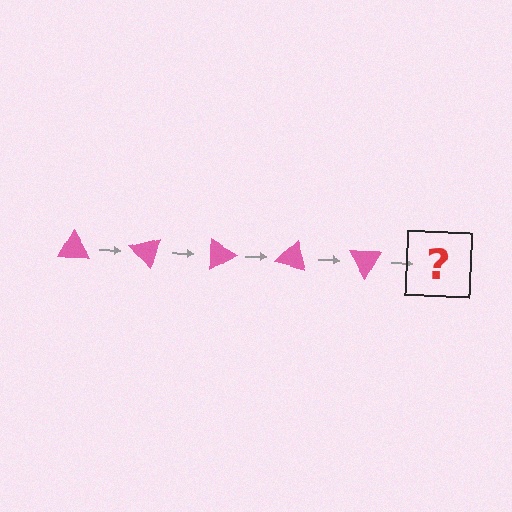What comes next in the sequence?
The next element should be a pink triangle rotated 225 degrees.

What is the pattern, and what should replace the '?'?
The pattern is that the triangle rotates 45 degrees each step. The '?' should be a pink triangle rotated 225 degrees.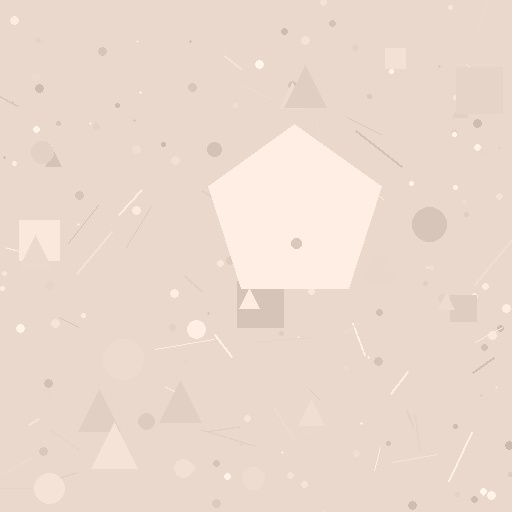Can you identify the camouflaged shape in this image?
The camouflaged shape is a pentagon.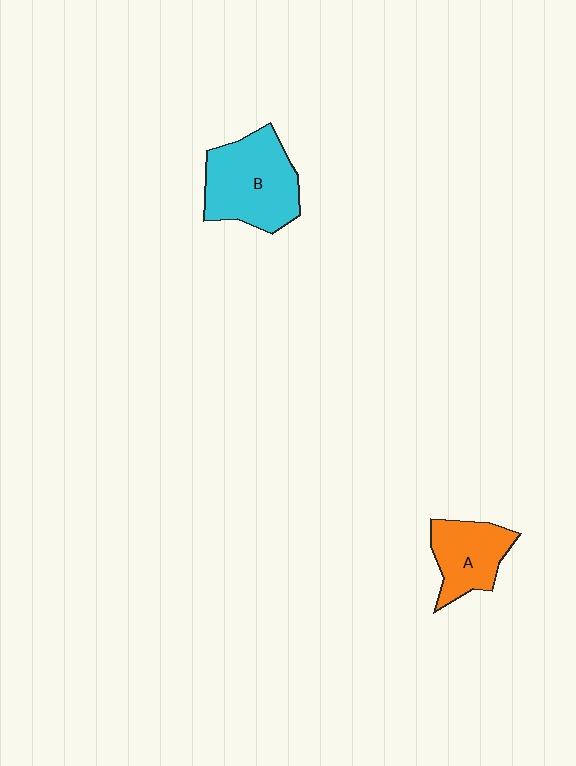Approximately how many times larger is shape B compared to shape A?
Approximately 1.5 times.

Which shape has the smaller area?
Shape A (orange).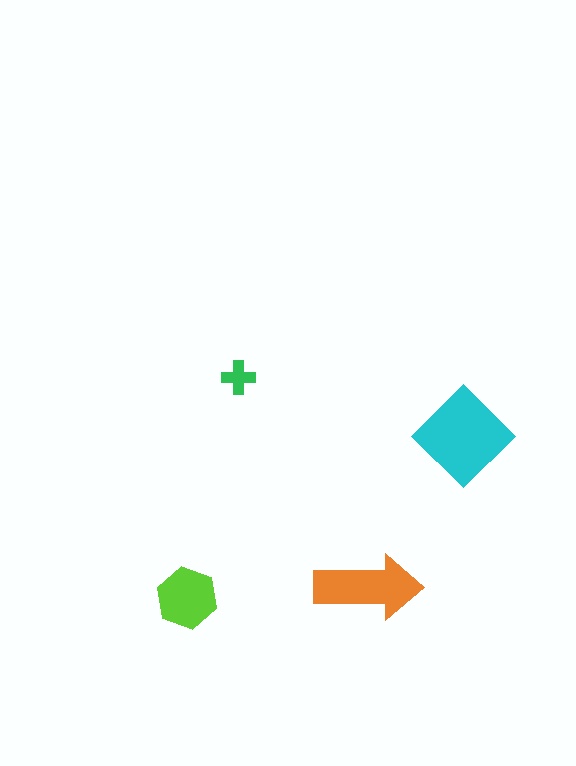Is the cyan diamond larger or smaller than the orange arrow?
Larger.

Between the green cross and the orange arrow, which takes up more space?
The orange arrow.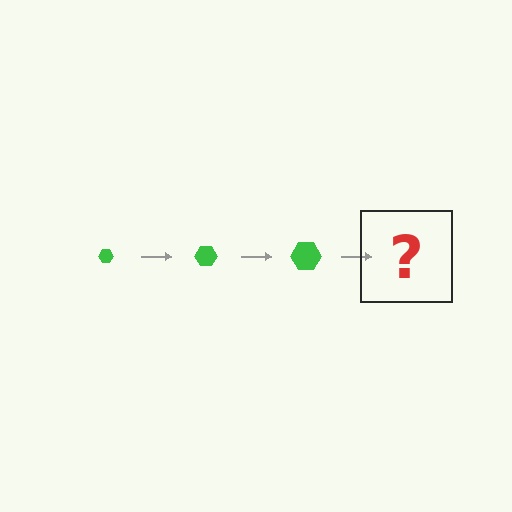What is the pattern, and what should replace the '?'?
The pattern is that the hexagon gets progressively larger each step. The '?' should be a green hexagon, larger than the previous one.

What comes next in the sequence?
The next element should be a green hexagon, larger than the previous one.